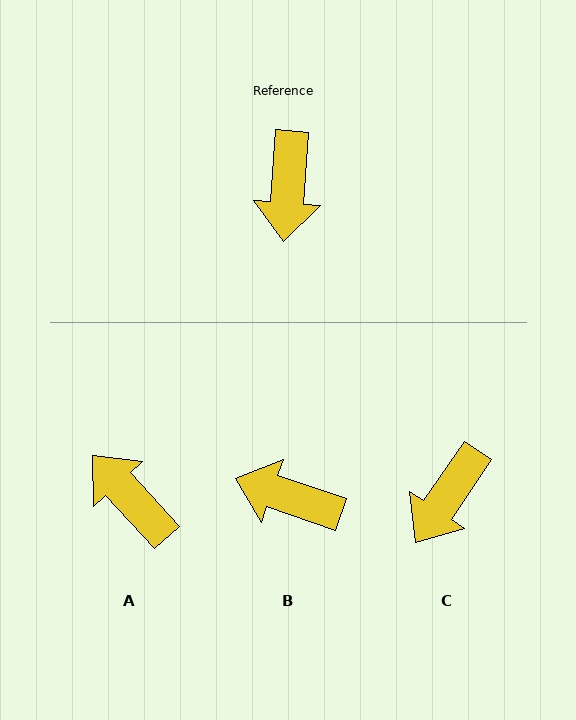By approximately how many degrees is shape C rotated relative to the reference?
Approximately 30 degrees clockwise.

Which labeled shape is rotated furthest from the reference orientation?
A, about 134 degrees away.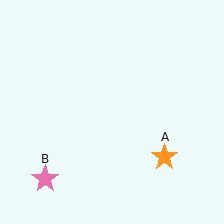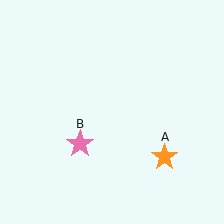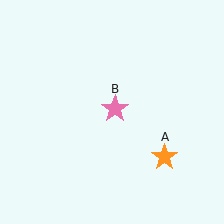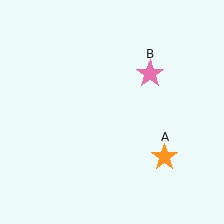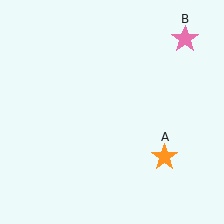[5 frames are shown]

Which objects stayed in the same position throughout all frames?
Orange star (object A) remained stationary.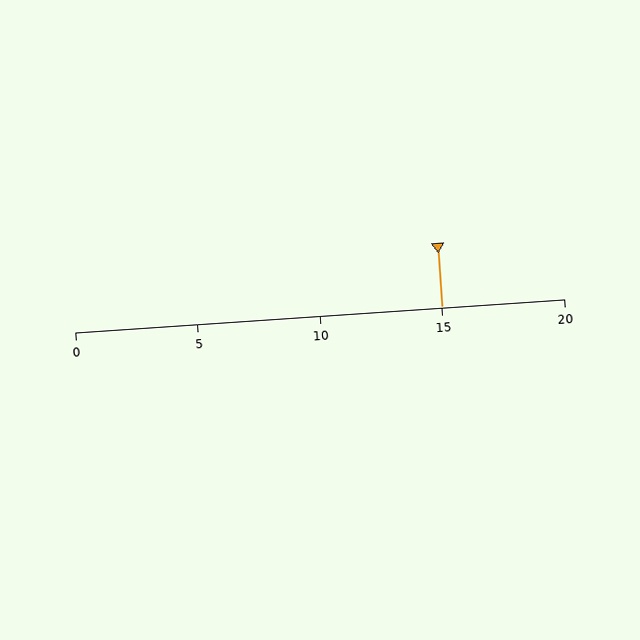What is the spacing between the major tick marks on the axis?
The major ticks are spaced 5 apart.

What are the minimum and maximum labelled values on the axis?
The axis runs from 0 to 20.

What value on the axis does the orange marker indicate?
The marker indicates approximately 15.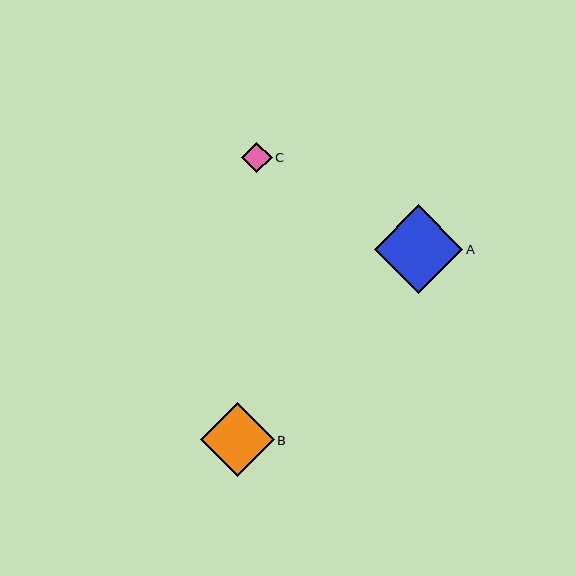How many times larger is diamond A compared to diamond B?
Diamond A is approximately 1.2 times the size of diamond B.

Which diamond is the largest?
Diamond A is the largest with a size of approximately 88 pixels.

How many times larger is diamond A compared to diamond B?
Diamond A is approximately 1.2 times the size of diamond B.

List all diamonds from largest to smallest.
From largest to smallest: A, B, C.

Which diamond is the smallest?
Diamond C is the smallest with a size of approximately 31 pixels.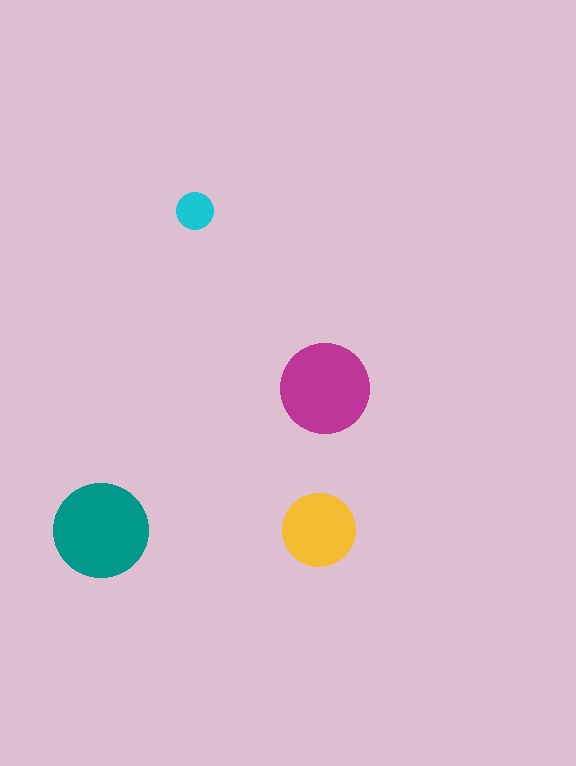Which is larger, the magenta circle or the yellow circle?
The magenta one.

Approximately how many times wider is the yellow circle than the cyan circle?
About 2 times wider.